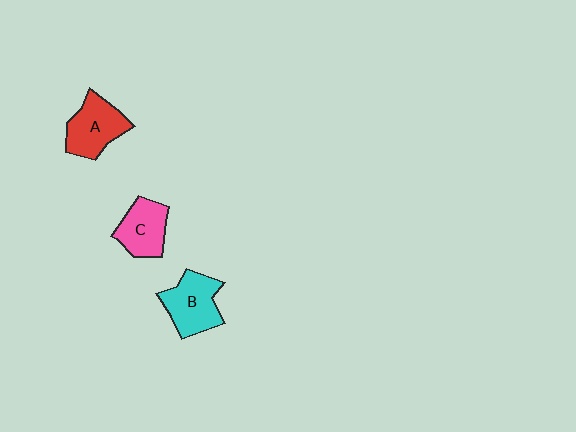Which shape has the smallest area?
Shape C (pink).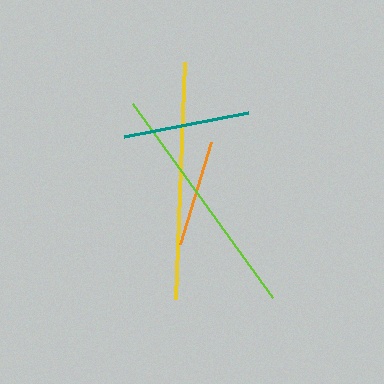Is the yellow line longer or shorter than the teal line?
The yellow line is longer than the teal line.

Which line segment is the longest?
The lime line is the longest at approximately 239 pixels.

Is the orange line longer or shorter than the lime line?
The lime line is longer than the orange line.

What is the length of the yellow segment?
The yellow segment is approximately 237 pixels long.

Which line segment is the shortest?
The orange line is the shortest at approximately 106 pixels.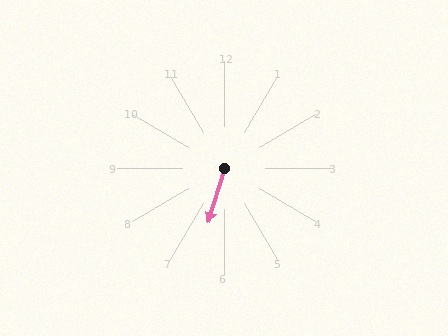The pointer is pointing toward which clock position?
Roughly 7 o'clock.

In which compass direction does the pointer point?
South.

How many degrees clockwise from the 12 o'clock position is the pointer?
Approximately 197 degrees.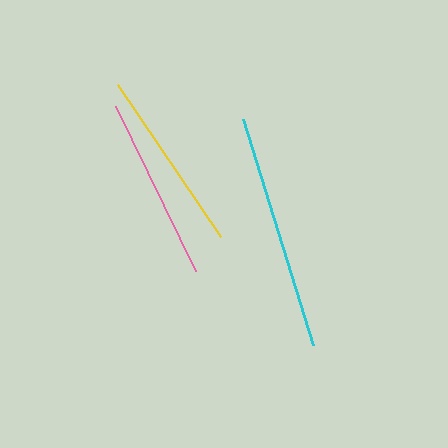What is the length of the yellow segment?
The yellow segment is approximately 183 pixels long.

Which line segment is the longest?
The cyan line is the longest at approximately 236 pixels.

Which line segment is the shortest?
The pink line is the shortest at approximately 183 pixels.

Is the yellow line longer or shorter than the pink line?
The yellow line is longer than the pink line.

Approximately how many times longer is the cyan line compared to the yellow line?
The cyan line is approximately 1.3 times the length of the yellow line.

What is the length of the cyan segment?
The cyan segment is approximately 236 pixels long.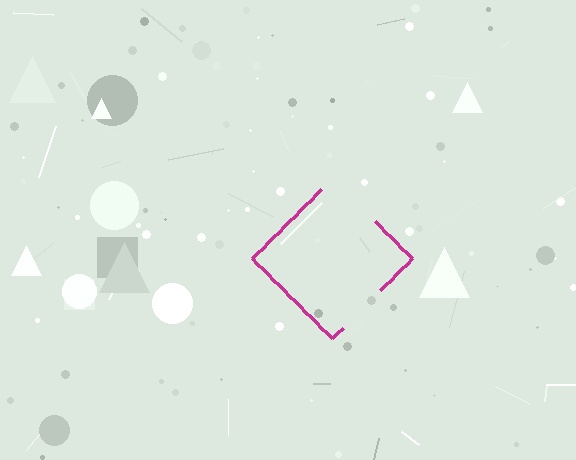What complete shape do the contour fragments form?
The contour fragments form a diamond.